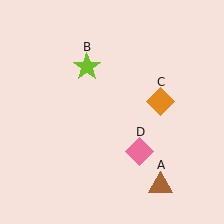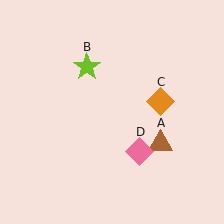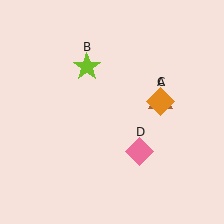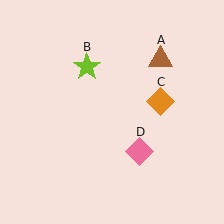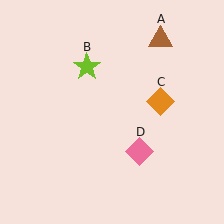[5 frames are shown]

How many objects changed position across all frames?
1 object changed position: brown triangle (object A).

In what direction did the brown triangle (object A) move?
The brown triangle (object A) moved up.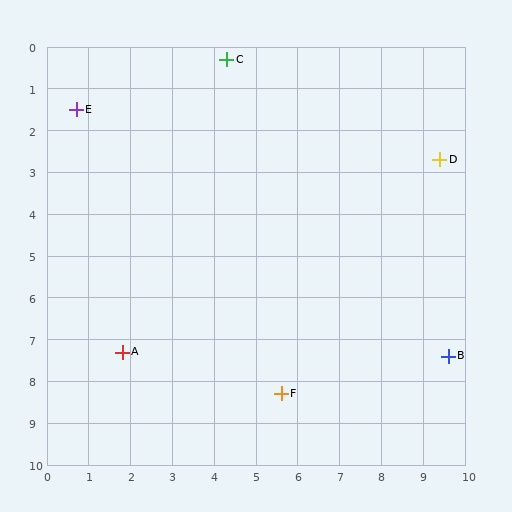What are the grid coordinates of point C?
Point C is at approximately (4.3, 0.3).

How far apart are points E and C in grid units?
Points E and C are about 3.8 grid units apart.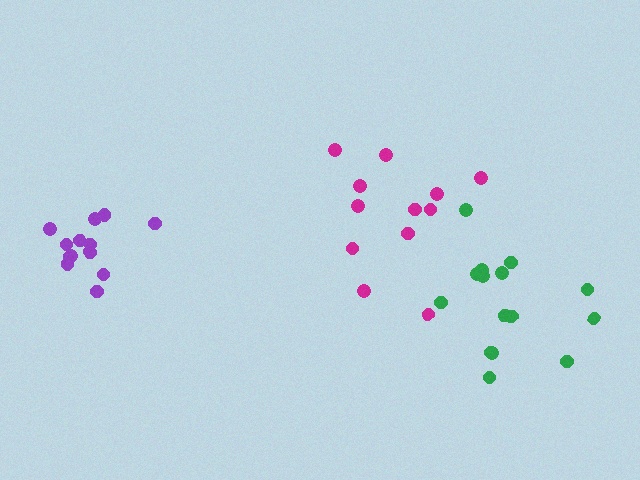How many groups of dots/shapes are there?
There are 3 groups.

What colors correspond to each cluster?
The clusters are colored: purple, green, magenta.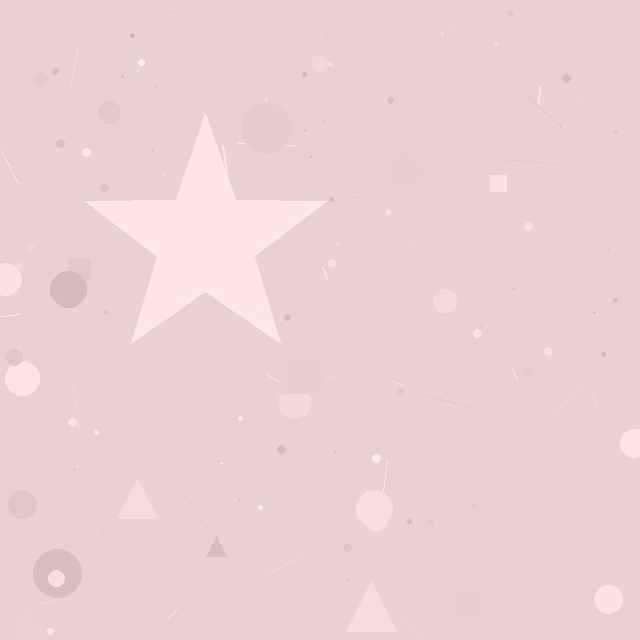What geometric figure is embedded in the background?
A star is embedded in the background.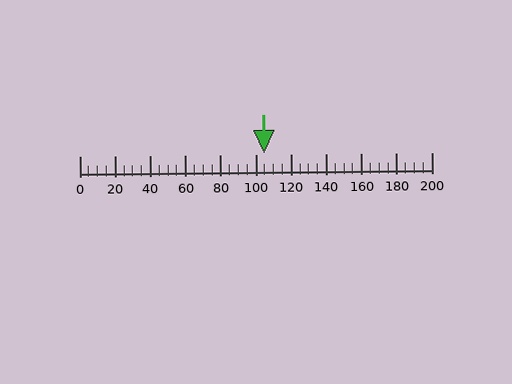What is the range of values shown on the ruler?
The ruler shows values from 0 to 200.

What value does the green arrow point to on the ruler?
The green arrow points to approximately 105.